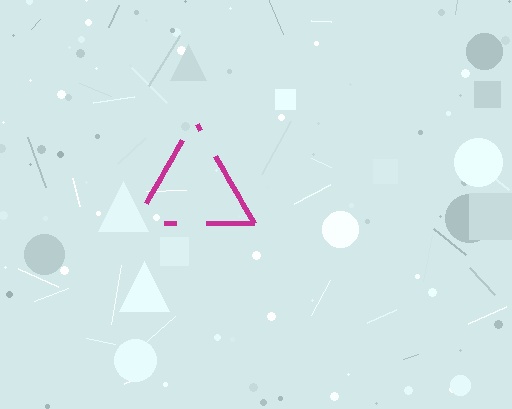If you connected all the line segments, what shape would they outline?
They would outline a triangle.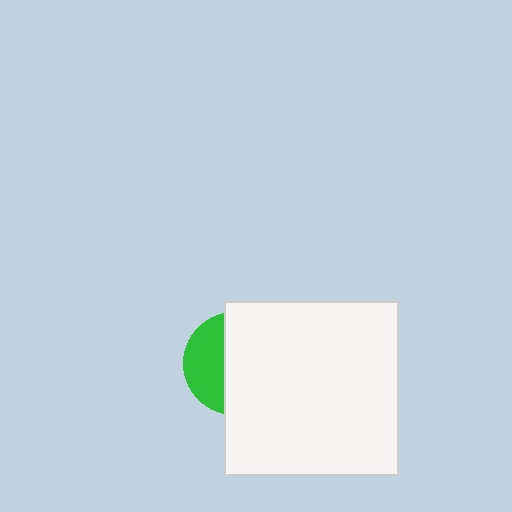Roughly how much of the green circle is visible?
A small part of it is visible (roughly 36%).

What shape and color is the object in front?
The object in front is a white square.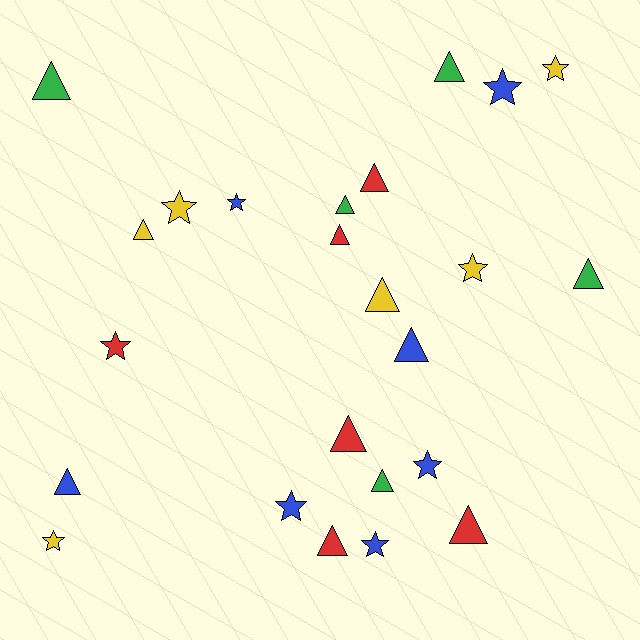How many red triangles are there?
There are 5 red triangles.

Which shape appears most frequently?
Triangle, with 14 objects.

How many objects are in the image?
There are 24 objects.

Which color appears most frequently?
Blue, with 7 objects.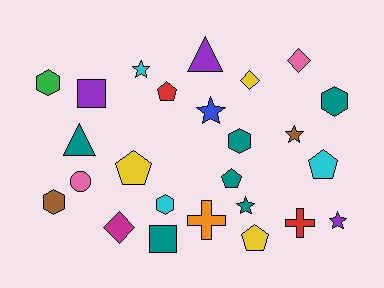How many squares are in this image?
There are 2 squares.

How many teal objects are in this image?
There are 6 teal objects.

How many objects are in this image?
There are 25 objects.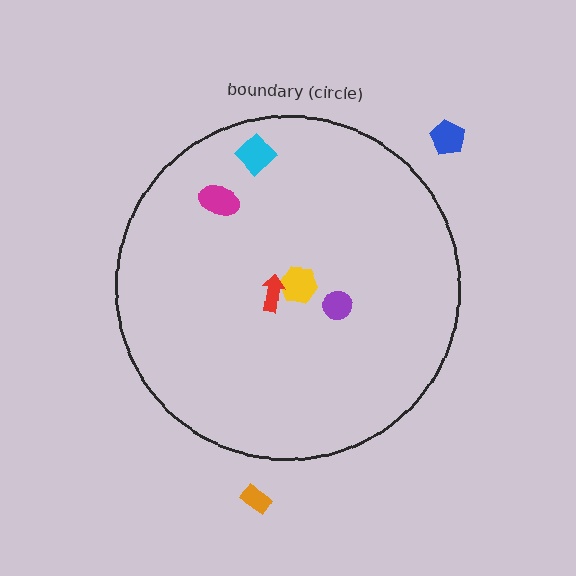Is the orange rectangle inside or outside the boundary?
Outside.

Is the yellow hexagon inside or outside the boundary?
Inside.